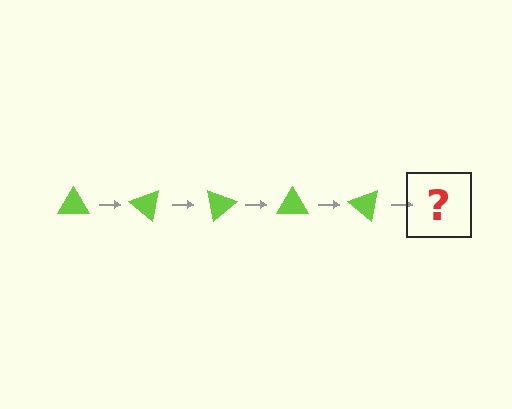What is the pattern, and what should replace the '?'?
The pattern is that the triangle rotates 40 degrees each step. The '?' should be a lime triangle rotated 200 degrees.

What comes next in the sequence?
The next element should be a lime triangle rotated 200 degrees.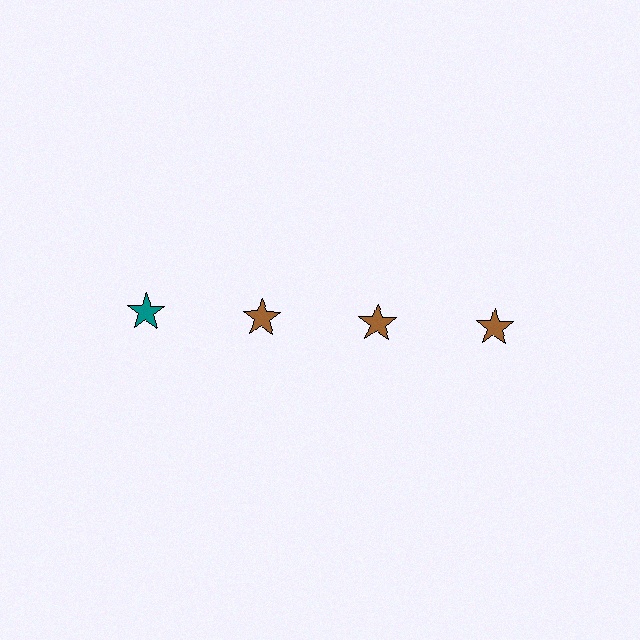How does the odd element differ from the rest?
It has a different color: teal instead of brown.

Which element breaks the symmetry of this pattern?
The teal star in the top row, leftmost column breaks the symmetry. All other shapes are brown stars.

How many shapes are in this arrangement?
There are 4 shapes arranged in a grid pattern.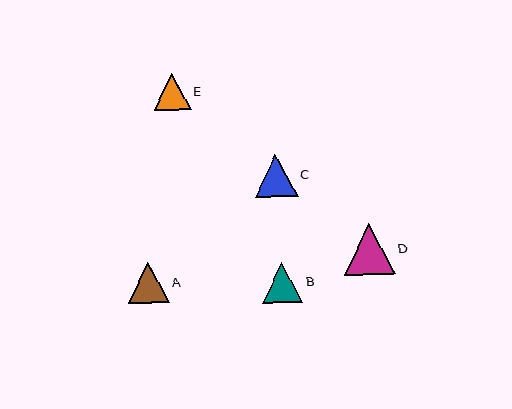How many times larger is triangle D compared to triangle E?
Triangle D is approximately 1.4 times the size of triangle E.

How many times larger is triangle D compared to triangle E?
Triangle D is approximately 1.4 times the size of triangle E.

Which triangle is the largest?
Triangle D is the largest with a size of approximately 51 pixels.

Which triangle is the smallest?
Triangle E is the smallest with a size of approximately 37 pixels.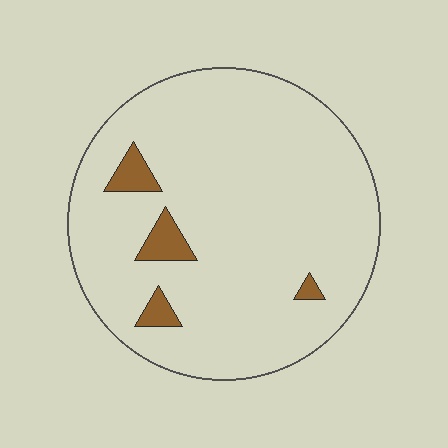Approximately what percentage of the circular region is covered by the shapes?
Approximately 5%.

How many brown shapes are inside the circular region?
4.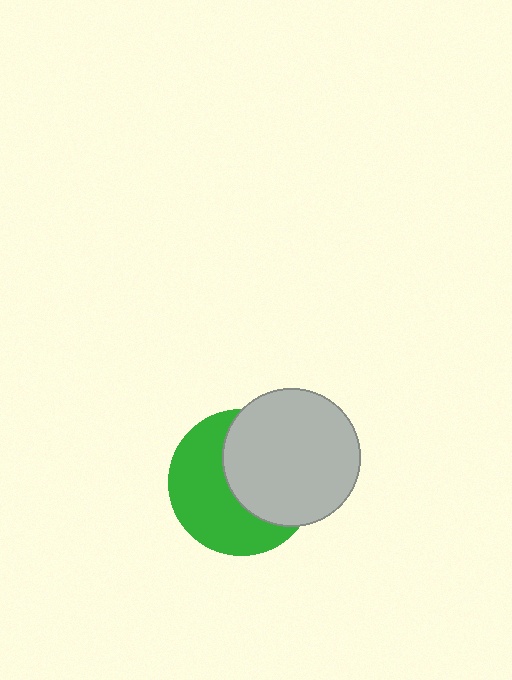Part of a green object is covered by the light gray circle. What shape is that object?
It is a circle.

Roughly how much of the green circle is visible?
About half of it is visible (roughly 51%).